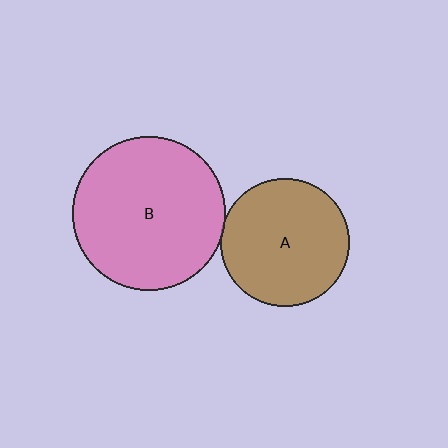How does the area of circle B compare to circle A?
Approximately 1.4 times.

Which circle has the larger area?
Circle B (pink).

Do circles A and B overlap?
Yes.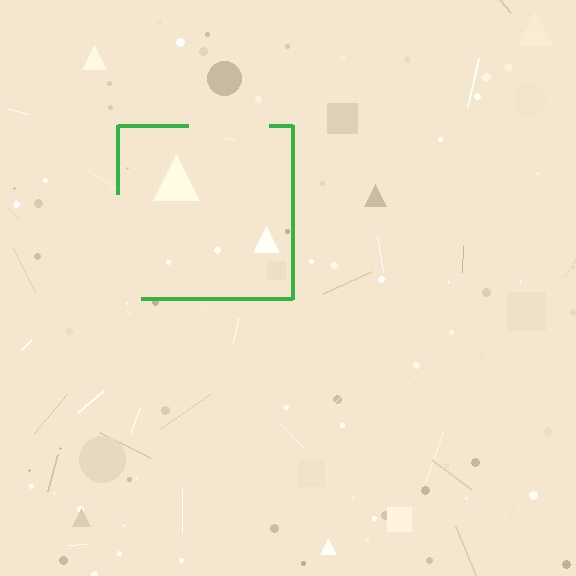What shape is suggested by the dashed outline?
The dashed outline suggests a square.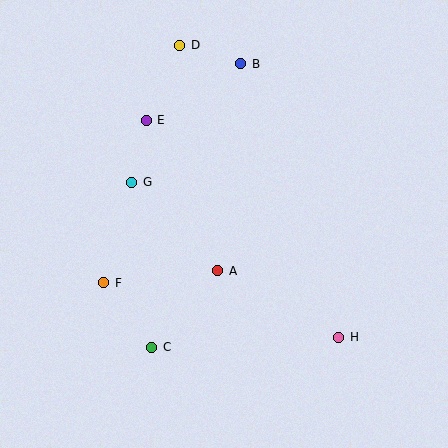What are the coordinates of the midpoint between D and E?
The midpoint between D and E is at (163, 83).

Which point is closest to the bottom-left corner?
Point C is closest to the bottom-left corner.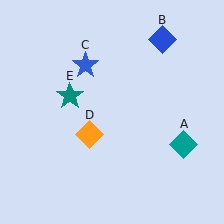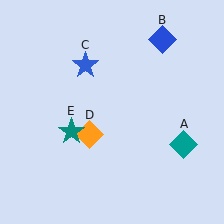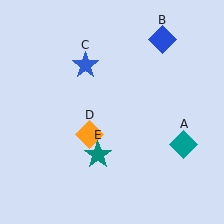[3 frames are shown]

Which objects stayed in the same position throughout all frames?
Teal diamond (object A) and blue diamond (object B) and blue star (object C) and orange diamond (object D) remained stationary.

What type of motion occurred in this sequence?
The teal star (object E) rotated counterclockwise around the center of the scene.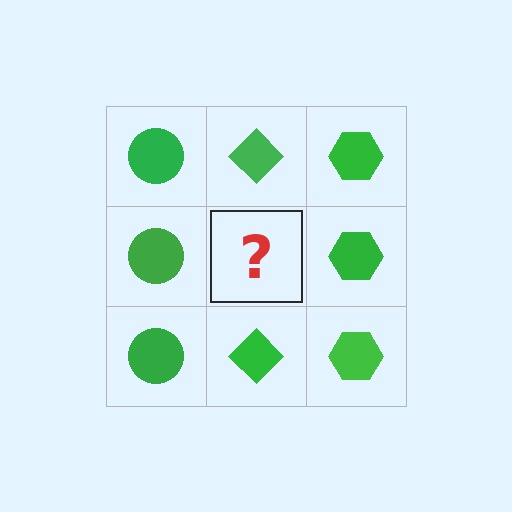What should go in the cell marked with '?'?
The missing cell should contain a green diamond.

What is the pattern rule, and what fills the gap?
The rule is that each column has a consistent shape. The gap should be filled with a green diamond.